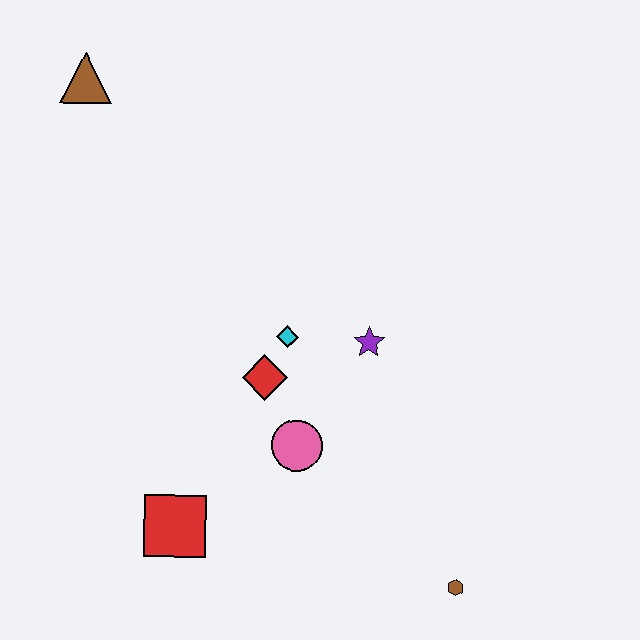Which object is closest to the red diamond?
The cyan diamond is closest to the red diamond.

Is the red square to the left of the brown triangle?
No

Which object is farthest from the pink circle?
The brown triangle is farthest from the pink circle.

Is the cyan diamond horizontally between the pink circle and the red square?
Yes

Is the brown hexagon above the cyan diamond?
No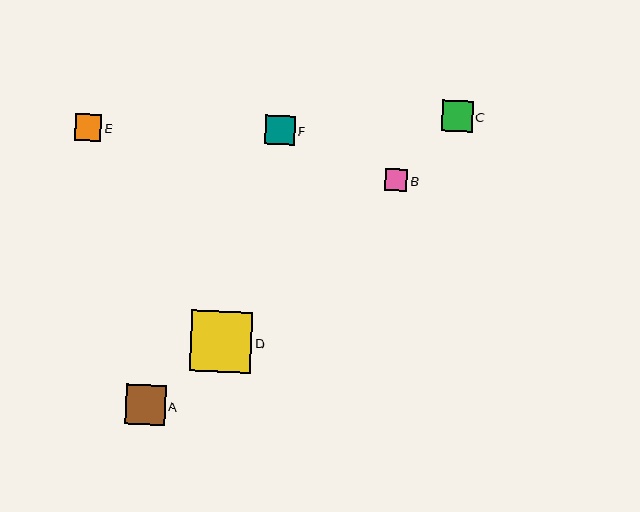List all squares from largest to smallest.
From largest to smallest: D, A, C, F, E, B.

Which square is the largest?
Square D is the largest with a size of approximately 61 pixels.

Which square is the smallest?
Square B is the smallest with a size of approximately 23 pixels.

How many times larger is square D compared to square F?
Square D is approximately 2.1 times the size of square F.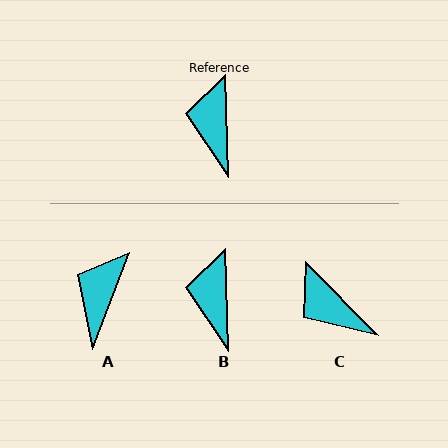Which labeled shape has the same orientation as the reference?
B.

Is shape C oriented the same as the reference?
No, it is off by about 43 degrees.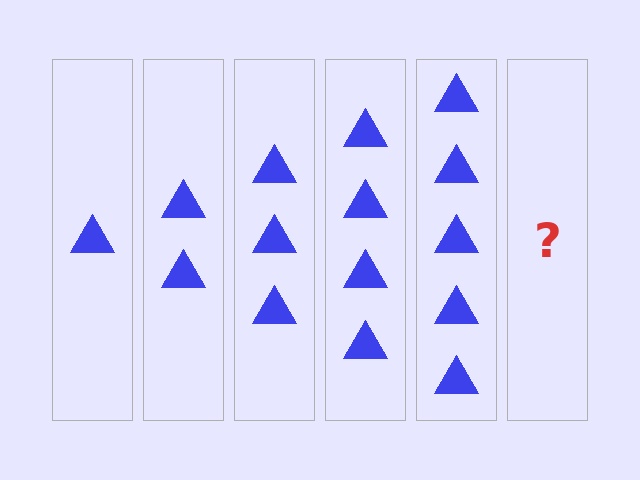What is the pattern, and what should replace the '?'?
The pattern is that each step adds one more triangle. The '?' should be 6 triangles.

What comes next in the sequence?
The next element should be 6 triangles.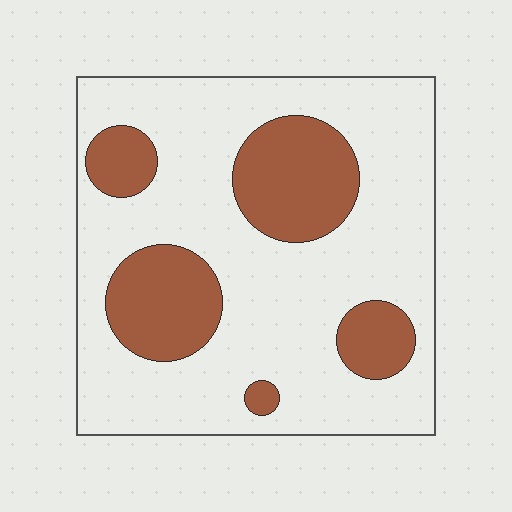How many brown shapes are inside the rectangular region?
5.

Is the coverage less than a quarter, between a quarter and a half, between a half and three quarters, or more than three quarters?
Between a quarter and a half.